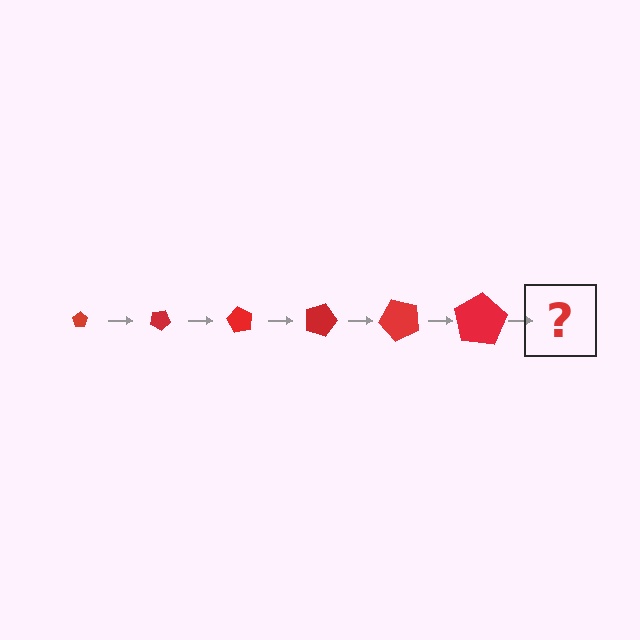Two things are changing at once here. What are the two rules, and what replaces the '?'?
The two rules are that the pentagon grows larger each step and it rotates 30 degrees each step. The '?' should be a pentagon, larger than the previous one and rotated 180 degrees from the start.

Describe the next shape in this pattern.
It should be a pentagon, larger than the previous one and rotated 180 degrees from the start.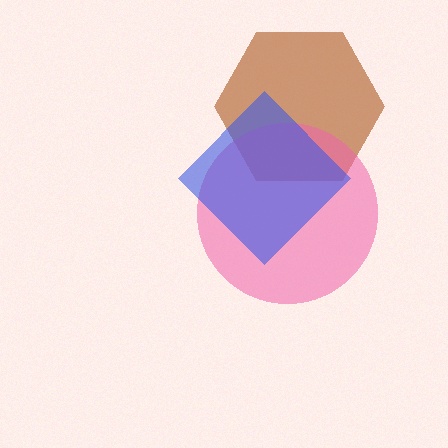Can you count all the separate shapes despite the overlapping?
Yes, there are 3 separate shapes.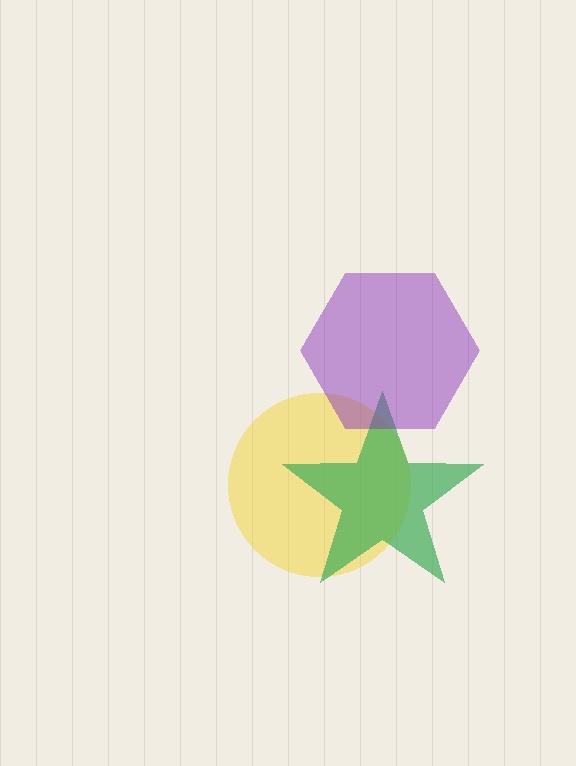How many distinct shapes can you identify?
There are 3 distinct shapes: a yellow circle, a green star, a purple hexagon.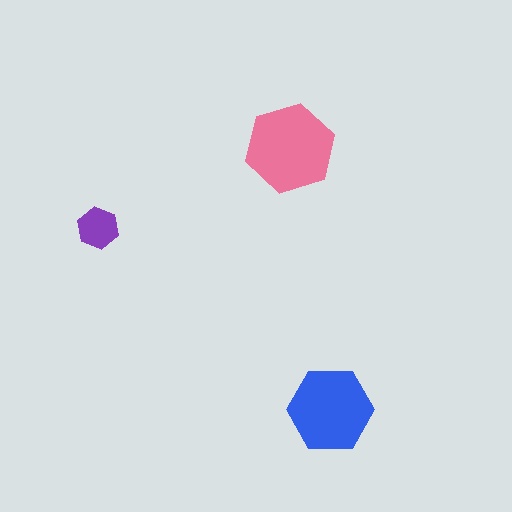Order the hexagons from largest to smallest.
the pink one, the blue one, the purple one.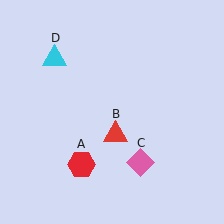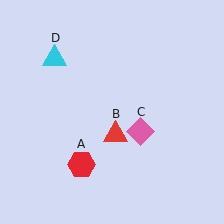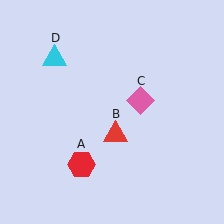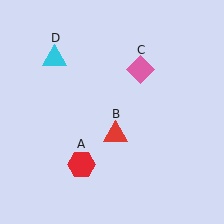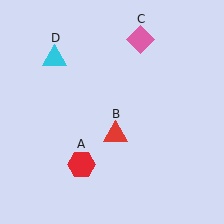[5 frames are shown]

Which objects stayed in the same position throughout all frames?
Red hexagon (object A) and red triangle (object B) and cyan triangle (object D) remained stationary.